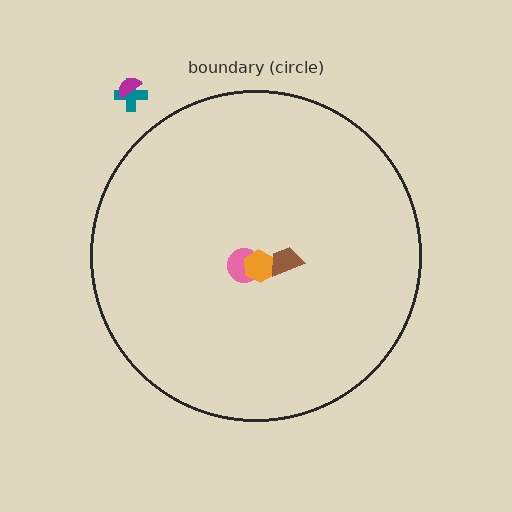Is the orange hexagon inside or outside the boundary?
Inside.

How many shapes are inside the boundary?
3 inside, 2 outside.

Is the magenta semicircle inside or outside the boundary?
Outside.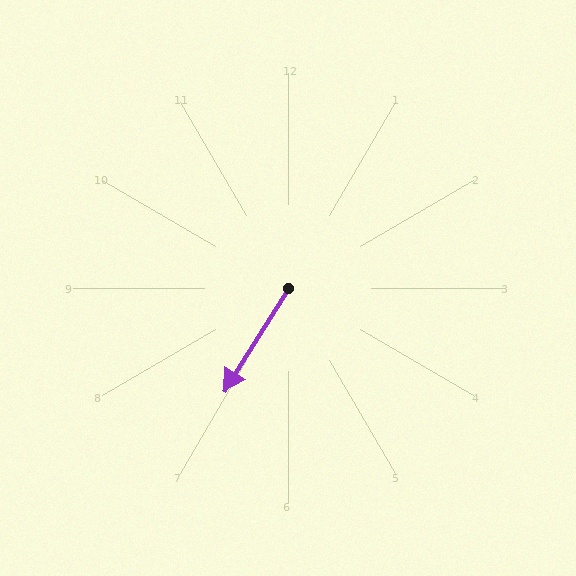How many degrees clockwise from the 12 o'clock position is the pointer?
Approximately 212 degrees.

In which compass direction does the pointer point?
Southwest.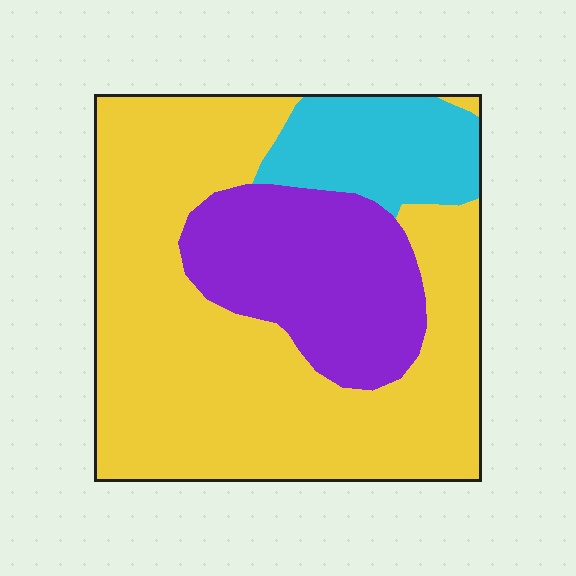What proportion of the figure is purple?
Purple covers around 25% of the figure.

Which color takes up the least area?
Cyan, at roughly 15%.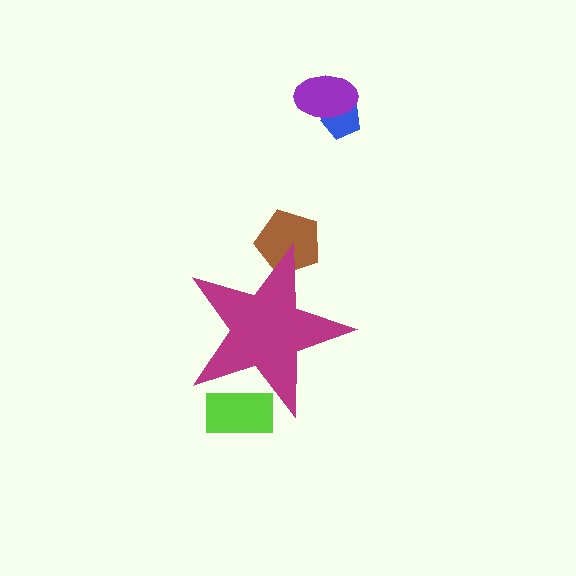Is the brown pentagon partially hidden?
Yes, the brown pentagon is partially hidden behind the magenta star.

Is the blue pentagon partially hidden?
No, the blue pentagon is fully visible.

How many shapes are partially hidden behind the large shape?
2 shapes are partially hidden.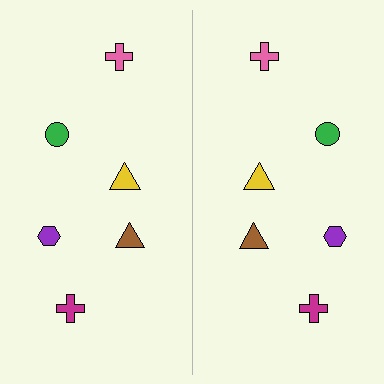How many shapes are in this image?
There are 12 shapes in this image.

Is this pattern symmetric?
Yes, this pattern has bilateral (reflection) symmetry.